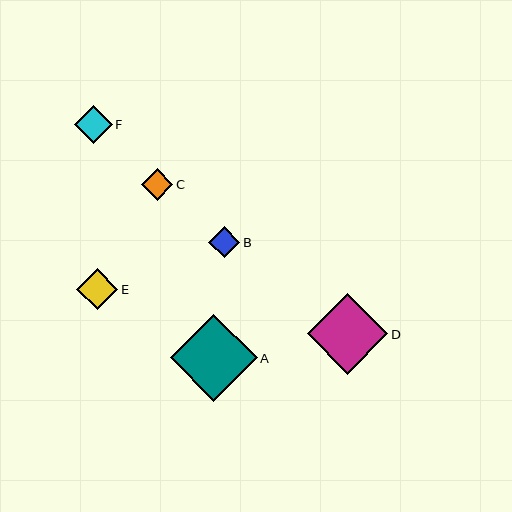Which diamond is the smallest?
Diamond B is the smallest with a size of approximately 31 pixels.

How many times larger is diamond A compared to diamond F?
Diamond A is approximately 2.3 times the size of diamond F.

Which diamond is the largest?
Diamond A is the largest with a size of approximately 87 pixels.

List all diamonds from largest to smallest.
From largest to smallest: A, D, E, F, C, B.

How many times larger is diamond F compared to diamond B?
Diamond F is approximately 1.2 times the size of diamond B.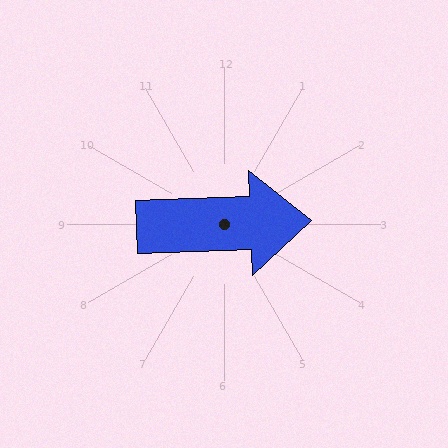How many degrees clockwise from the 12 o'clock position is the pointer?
Approximately 88 degrees.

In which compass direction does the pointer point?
East.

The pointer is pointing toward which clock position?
Roughly 3 o'clock.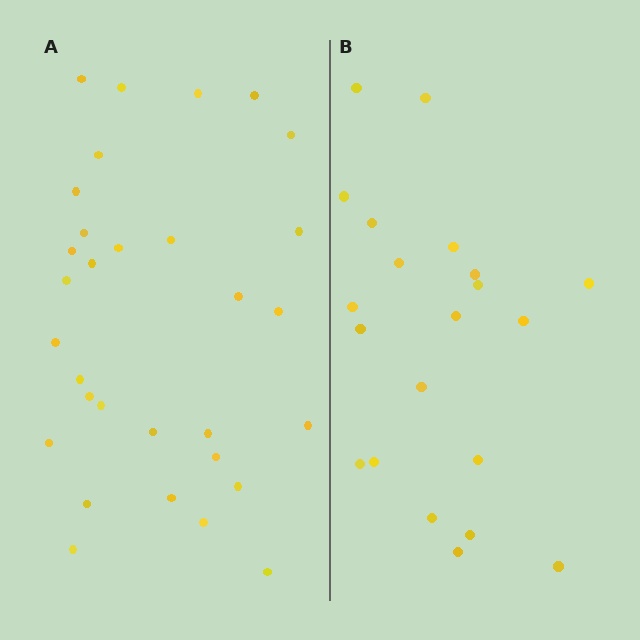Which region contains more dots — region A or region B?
Region A (the left region) has more dots.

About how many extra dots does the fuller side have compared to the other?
Region A has roughly 10 or so more dots than region B.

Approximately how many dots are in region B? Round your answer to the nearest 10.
About 20 dots. (The exact count is 21, which rounds to 20.)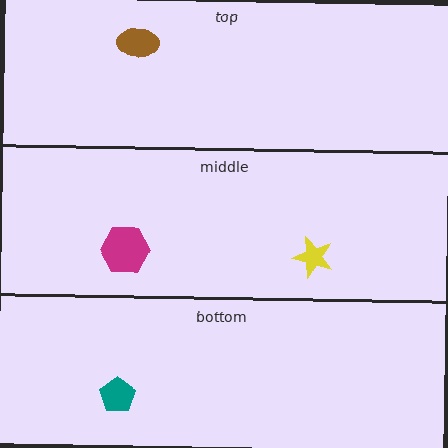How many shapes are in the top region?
1.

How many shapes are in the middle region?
2.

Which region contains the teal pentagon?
The bottom region.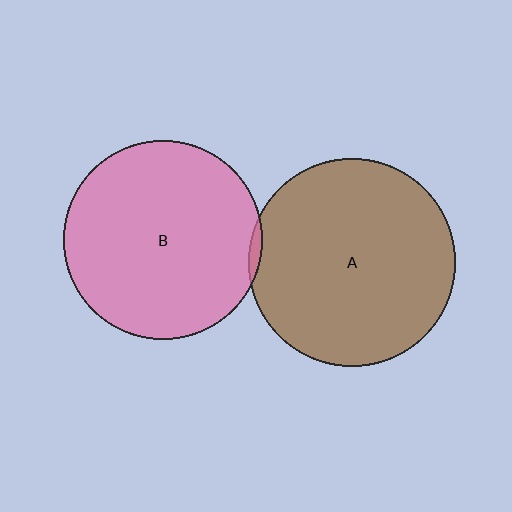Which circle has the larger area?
Circle A (brown).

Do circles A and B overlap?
Yes.